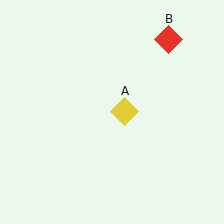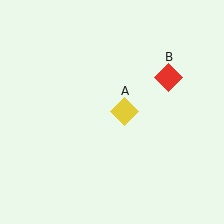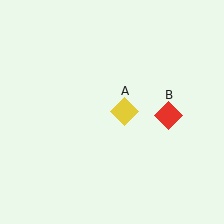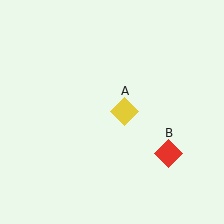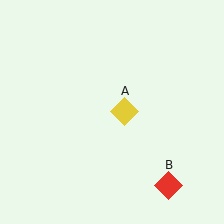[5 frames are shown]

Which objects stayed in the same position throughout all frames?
Yellow diamond (object A) remained stationary.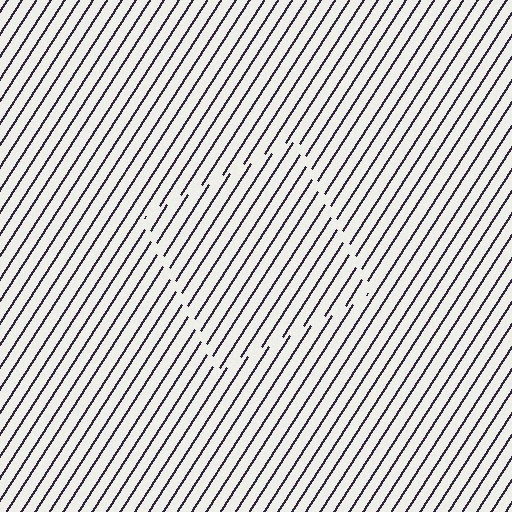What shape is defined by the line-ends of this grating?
An illusory square. The interior of the shape contains the same grating, shifted by half a period — the contour is defined by the phase discontinuity where line-ends from the inner and outer gratings abut.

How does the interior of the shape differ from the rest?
The interior of the shape contains the same grating, shifted by half a period — the contour is defined by the phase discontinuity where line-ends from the inner and outer gratings abut.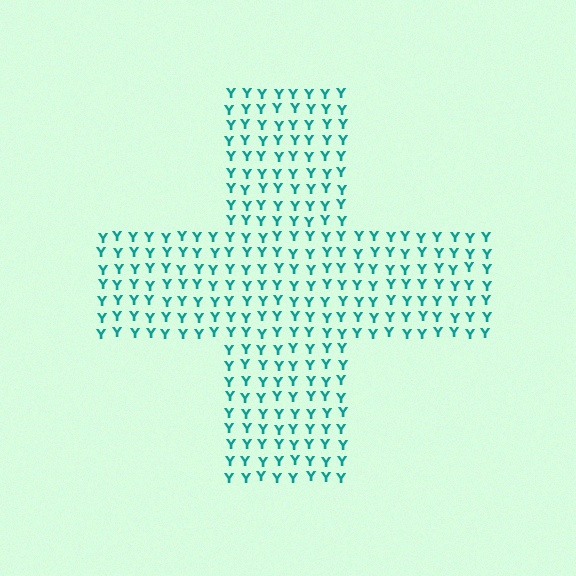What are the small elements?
The small elements are letter Y's.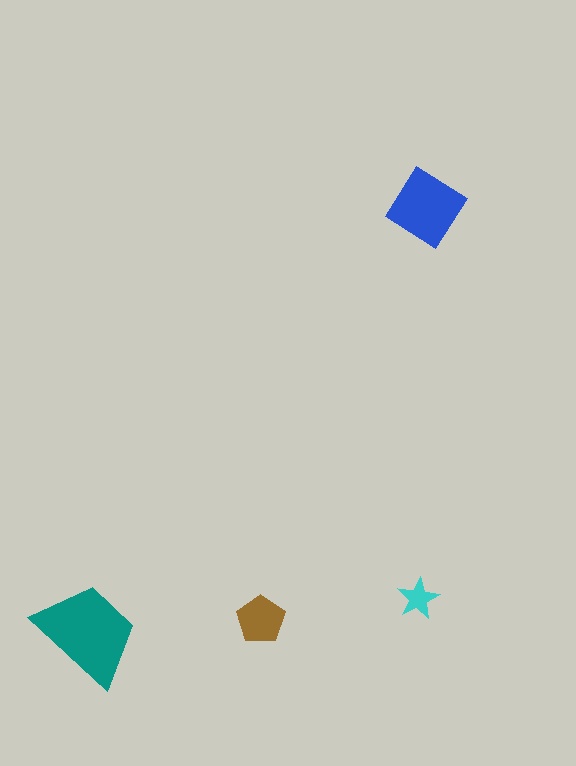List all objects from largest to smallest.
The teal trapezoid, the blue diamond, the brown pentagon, the cyan star.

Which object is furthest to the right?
The blue diamond is rightmost.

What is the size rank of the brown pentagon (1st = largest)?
3rd.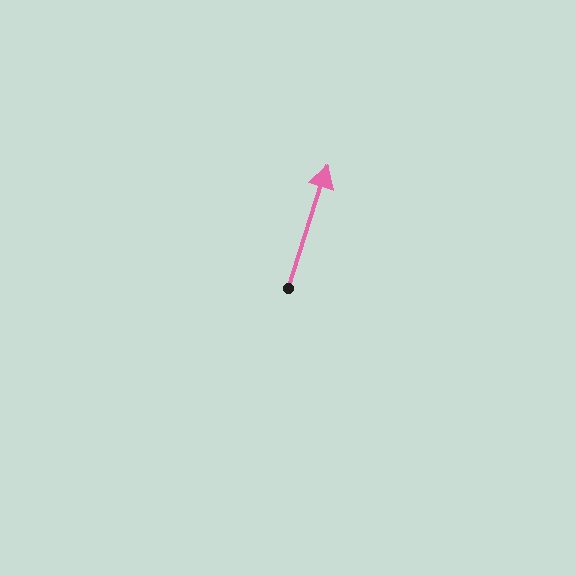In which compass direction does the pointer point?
North.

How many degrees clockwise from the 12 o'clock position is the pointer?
Approximately 18 degrees.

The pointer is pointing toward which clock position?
Roughly 1 o'clock.